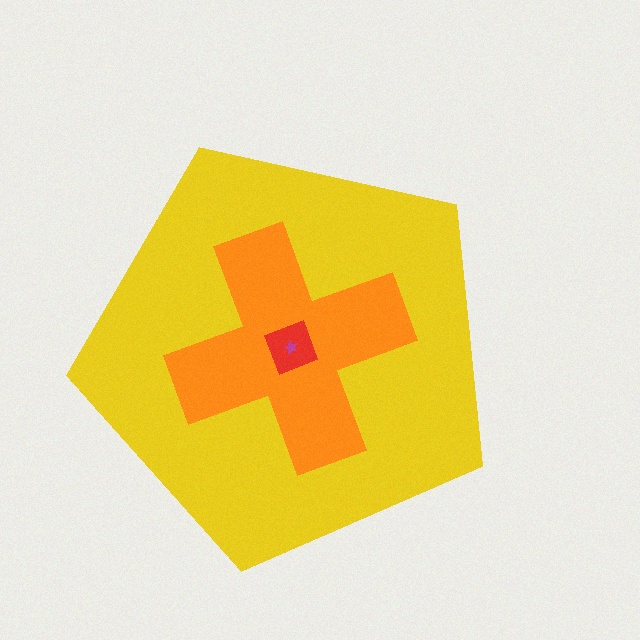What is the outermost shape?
The yellow pentagon.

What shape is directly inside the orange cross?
The red diamond.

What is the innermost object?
The magenta star.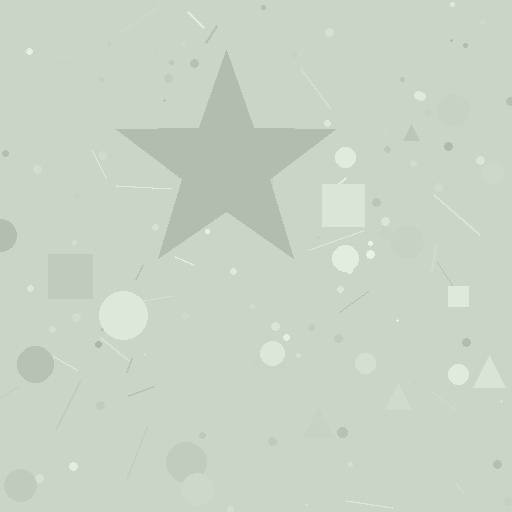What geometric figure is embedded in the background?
A star is embedded in the background.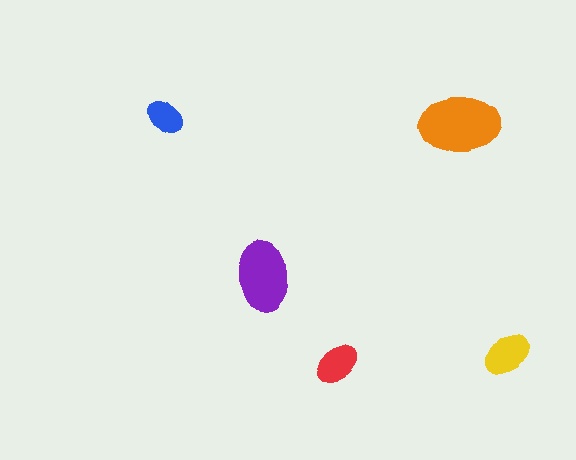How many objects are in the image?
There are 5 objects in the image.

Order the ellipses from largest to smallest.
the orange one, the purple one, the yellow one, the red one, the blue one.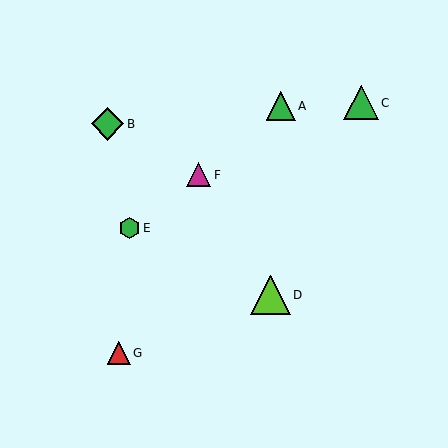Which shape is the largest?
The lime triangle (labeled D) is the largest.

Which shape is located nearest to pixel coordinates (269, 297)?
The lime triangle (labeled D) at (270, 295) is nearest to that location.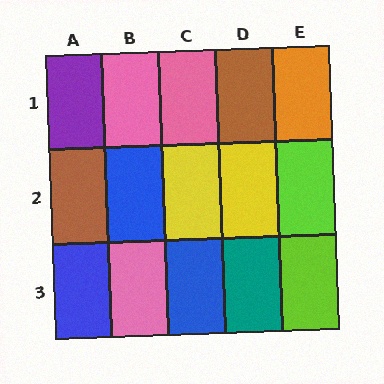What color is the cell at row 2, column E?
Lime.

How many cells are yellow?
2 cells are yellow.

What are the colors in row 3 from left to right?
Blue, pink, blue, teal, lime.